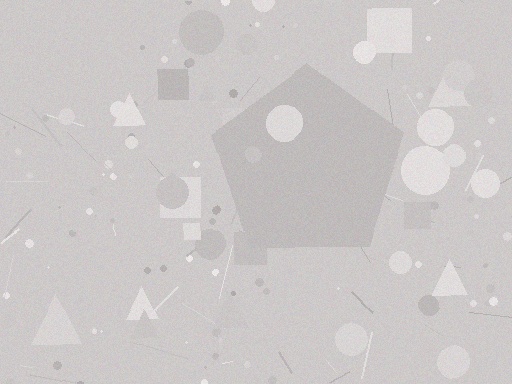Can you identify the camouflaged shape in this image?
The camouflaged shape is a pentagon.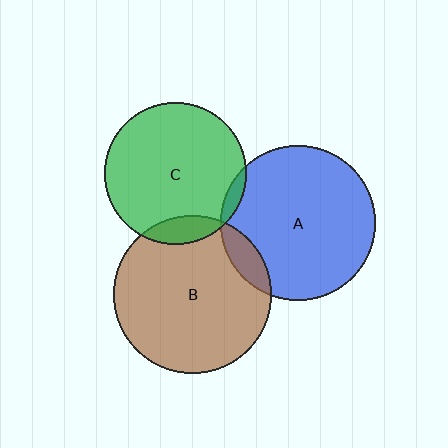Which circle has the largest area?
Circle B (brown).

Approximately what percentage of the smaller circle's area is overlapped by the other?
Approximately 10%.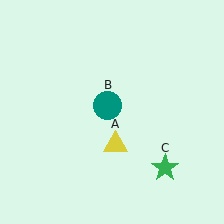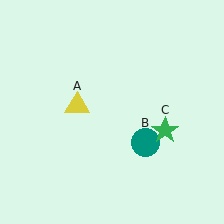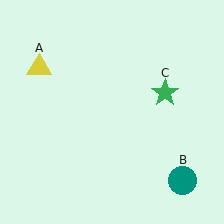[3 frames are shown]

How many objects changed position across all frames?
3 objects changed position: yellow triangle (object A), teal circle (object B), green star (object C).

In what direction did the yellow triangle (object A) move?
The yellow triangle (object A) moved up and to the left.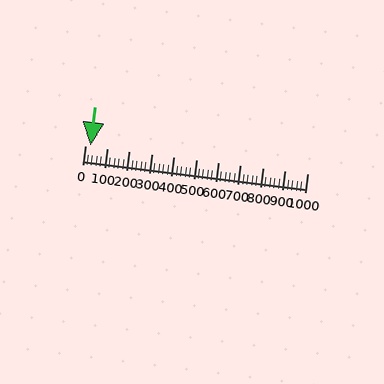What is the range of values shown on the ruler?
The ruler shows values from 0 to 1000.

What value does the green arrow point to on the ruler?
The green arrow points to approximately 26.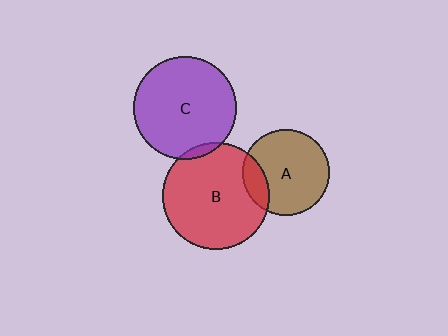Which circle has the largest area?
Circle B (red).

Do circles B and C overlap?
Yes.